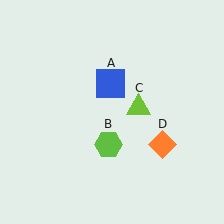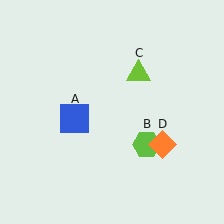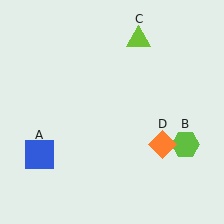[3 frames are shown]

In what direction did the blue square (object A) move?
The blue square (object A) moved down and to the left.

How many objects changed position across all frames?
3 objects changed position: blue square (object A), lime hexagon (object B), lime triangle (object C).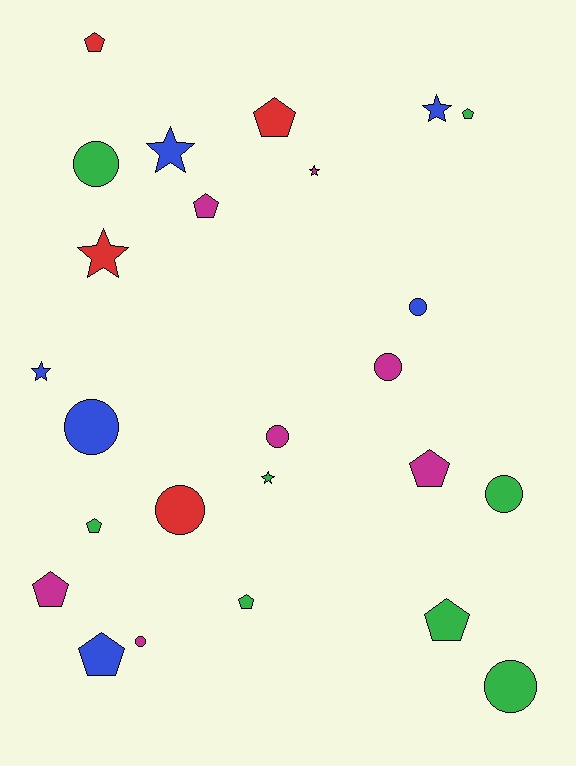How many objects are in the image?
There are 25 objects.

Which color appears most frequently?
Green, with 8 objects.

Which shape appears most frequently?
Pentagon, with 10 objects.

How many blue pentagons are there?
There is 1 blue pentagon.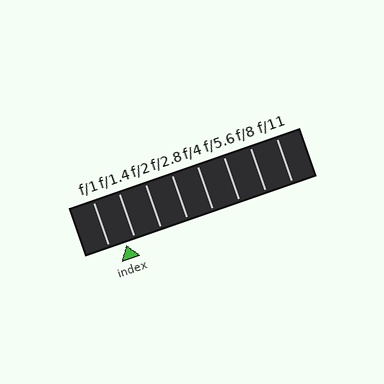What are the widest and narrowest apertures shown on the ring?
The widest aperture shown is f/1 and the narrowest is f/11.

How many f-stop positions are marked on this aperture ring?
There are 8 f-stop positions marked.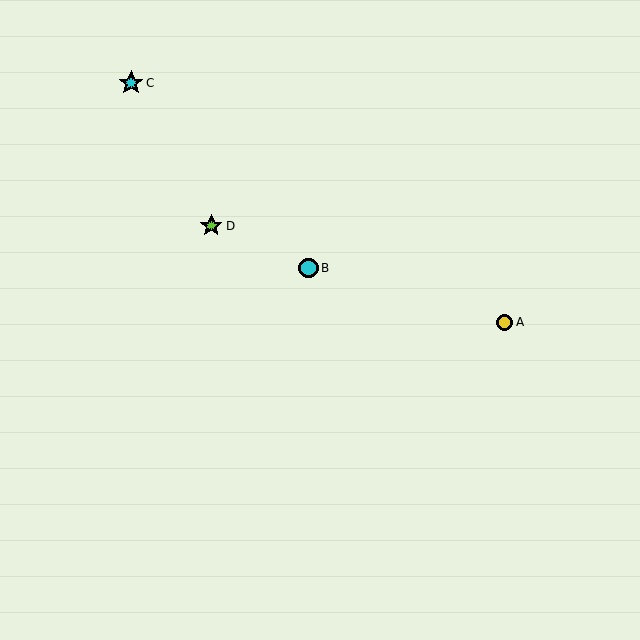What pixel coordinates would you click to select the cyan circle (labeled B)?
Click at (308, 268) to select the cyan circle B.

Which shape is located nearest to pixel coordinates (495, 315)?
The yellow circle (labeled A) at (505, 322) is nearest to that location.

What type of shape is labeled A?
Shape A is a yellow circle.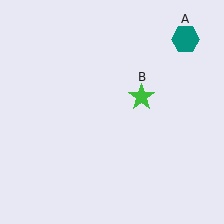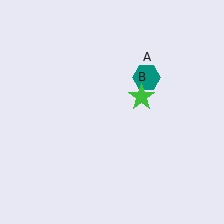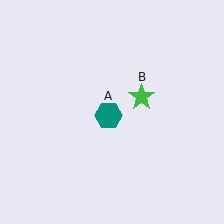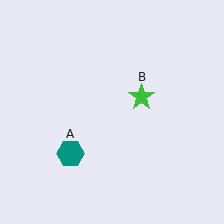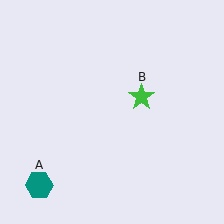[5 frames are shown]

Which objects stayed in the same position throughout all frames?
Green star (object B) remained stationary.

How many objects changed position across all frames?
1 object changed position: teal hexagon (object A).